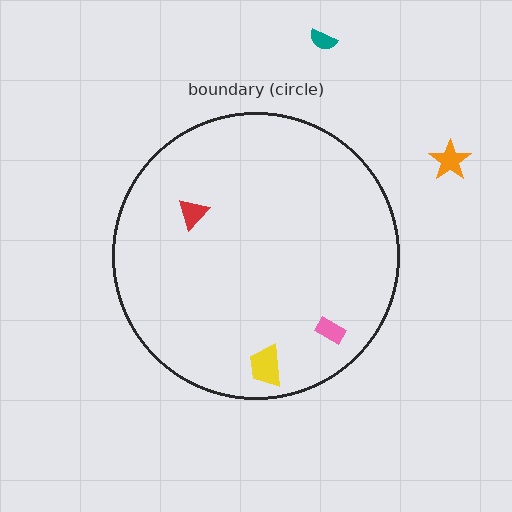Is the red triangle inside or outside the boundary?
Inside.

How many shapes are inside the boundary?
3 inside, 2 outside.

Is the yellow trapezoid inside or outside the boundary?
Inside.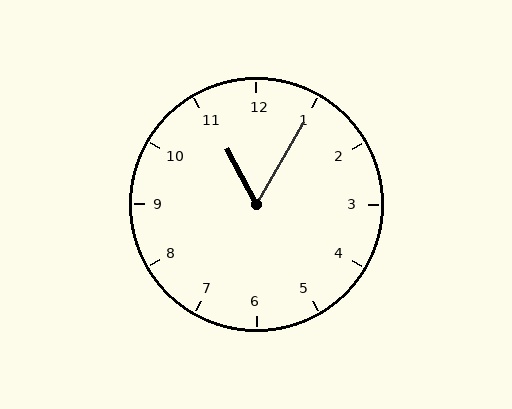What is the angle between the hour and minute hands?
Approximately 58 degrees.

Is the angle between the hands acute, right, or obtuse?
It is acute.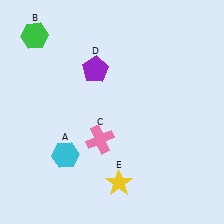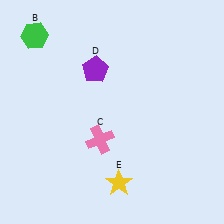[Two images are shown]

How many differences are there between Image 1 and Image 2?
There is 1 difference between the two images.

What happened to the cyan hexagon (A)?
The cyan hexagon (A) was removed in Image 2. It was in the bottom-left area of Image 1.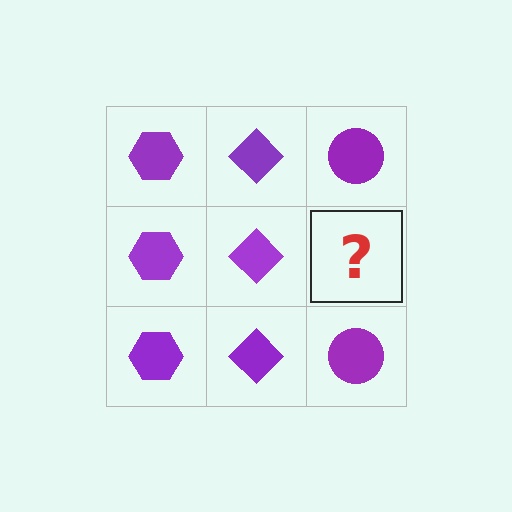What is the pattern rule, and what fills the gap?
The rule is that each column has a consistent shape. The gap should be filled with a purple circle.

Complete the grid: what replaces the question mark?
The question mark should be replaced with a purple circle.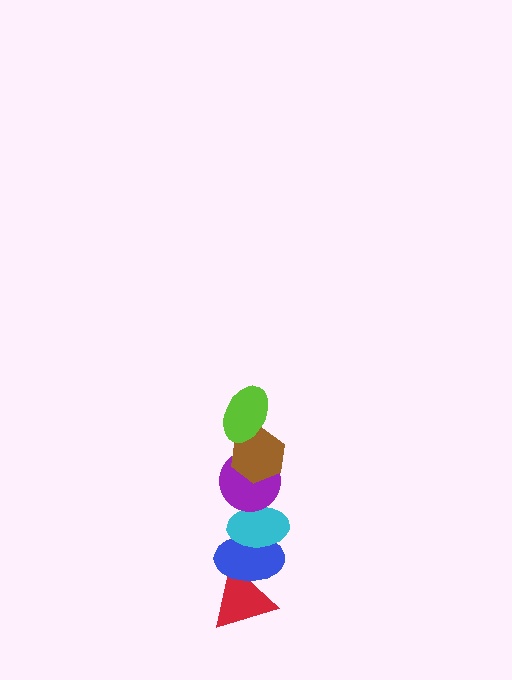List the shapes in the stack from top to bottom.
From top to bottom: the lime ellipse, the brown hexagon, the purple circle, the cyan ellipse, the blue ellipse, the red triangle.